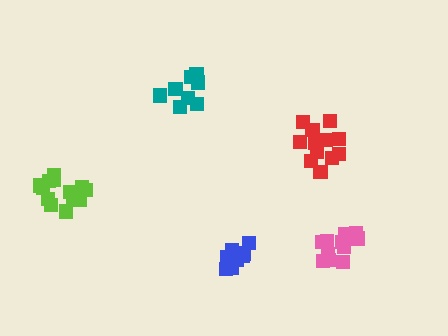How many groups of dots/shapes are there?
There are 5 groups.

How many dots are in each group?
Group 1: 13 dots, Group 2: 8 dots, Group 3: 8 dots, Group 4: 12 dots, Group 5: 13 dots (54 total).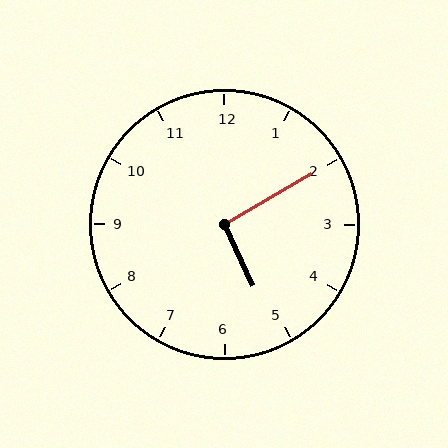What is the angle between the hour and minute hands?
Approximately 95 degrees.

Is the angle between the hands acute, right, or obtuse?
It is right.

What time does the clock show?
5:10.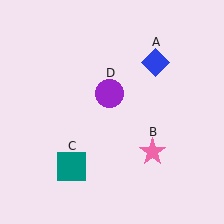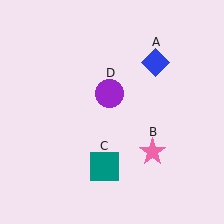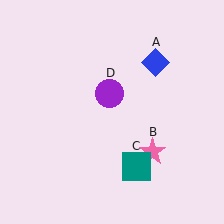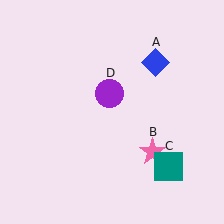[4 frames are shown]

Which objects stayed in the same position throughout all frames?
Blue diamond (object A) and pink star (object B) and purple circle (object D) remained stationary.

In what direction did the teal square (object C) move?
The teal square (object C) moved right.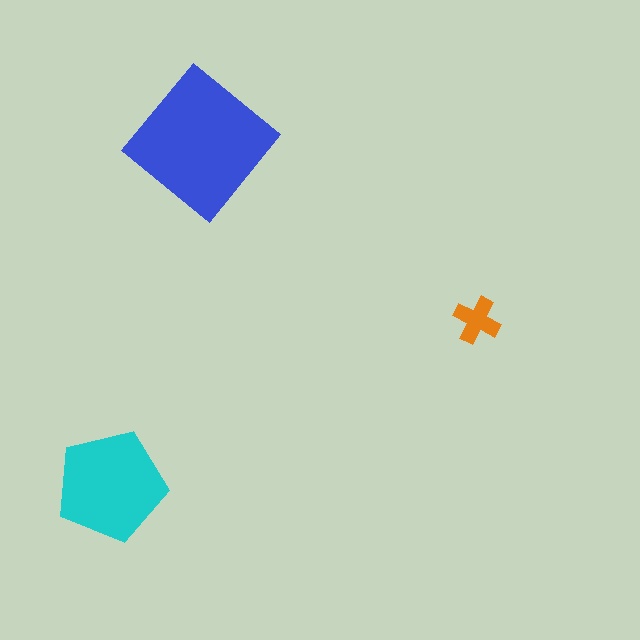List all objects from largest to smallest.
The blue diamond, the cyan pentagon, the orange cross.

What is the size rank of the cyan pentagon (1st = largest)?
2nd.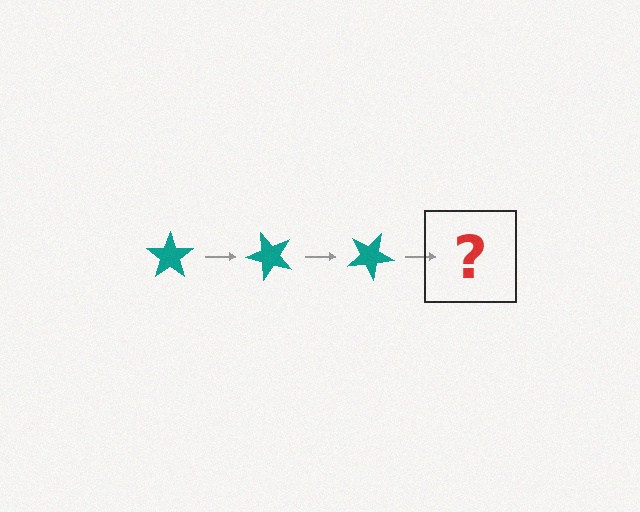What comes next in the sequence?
The next element should be a teal star rotated 150 degrees.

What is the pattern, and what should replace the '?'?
The pattern is that the star rotates 50 degrees each step. The '?' should be a teal star rotated 150 degrees.